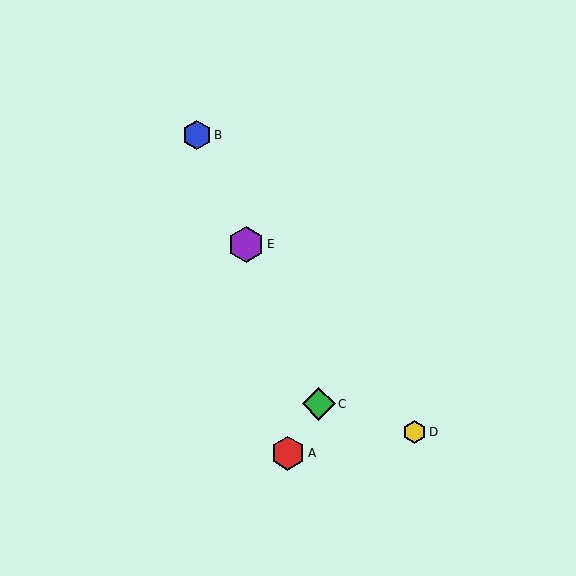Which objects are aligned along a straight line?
Objects B, C, E are aligned along a straight line.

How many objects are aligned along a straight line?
3 objects (B, C, E) are aligned along a straight line.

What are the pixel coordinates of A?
Object A is at (288, 453).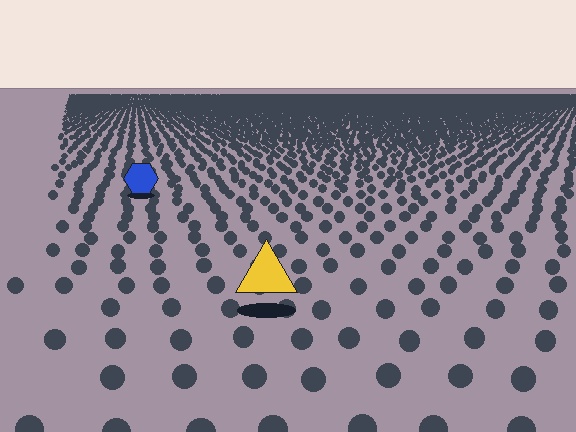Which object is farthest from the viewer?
The blue hexagon is farthest from the viewer. It appears smaller and the ground texture around it is denser.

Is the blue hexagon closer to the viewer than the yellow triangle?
No. The yellow triangle is closer — you can tell from the texture gradient: the ground texture is coarser near it.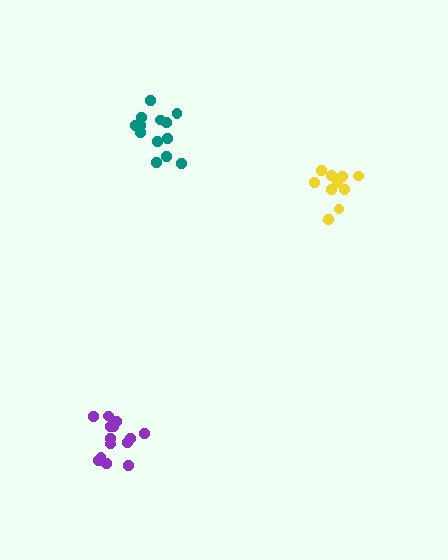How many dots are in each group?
Group 1: 13 dots, Group 2: 10 dots, Group 3: 14 dots (37 total).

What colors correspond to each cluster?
The clusters are colored: teal, yellow, purple.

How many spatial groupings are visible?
There are 3 spatial groupings.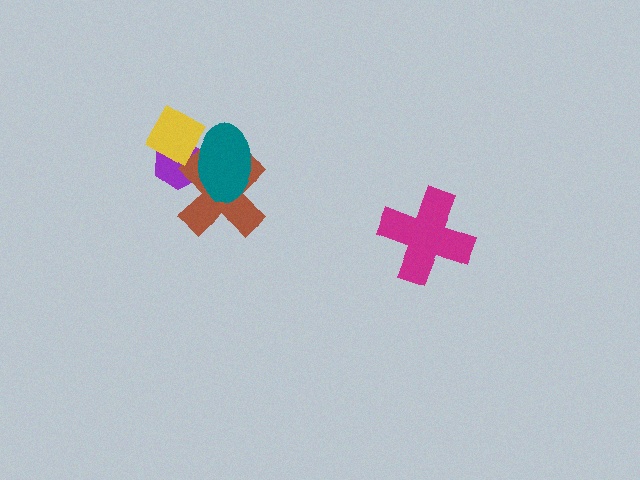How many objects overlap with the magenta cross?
0 objects overlap with the magenta cross.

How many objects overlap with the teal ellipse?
3 objects overlap with the teal ellipse.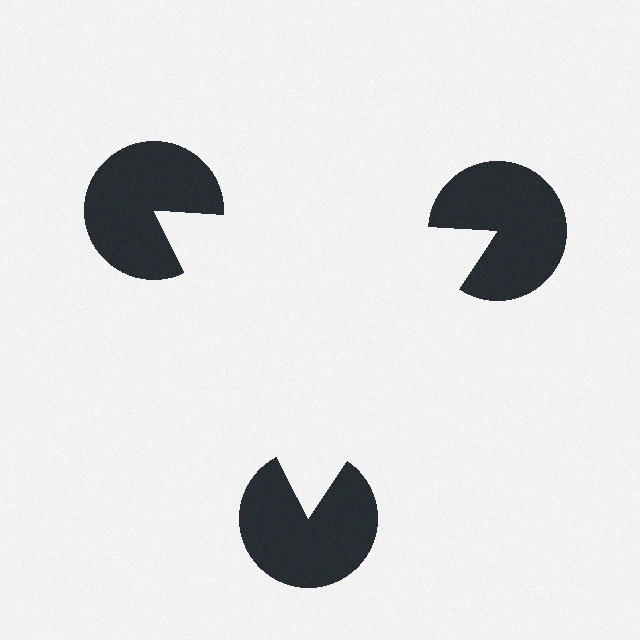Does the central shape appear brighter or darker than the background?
It typically appears slightly brighter than the background, even though no actual brightness change is drawn.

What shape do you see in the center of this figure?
An illusory triangle — its edges are inferred from the aligned wedge cuts in the pac-man discs, not physically drawn.